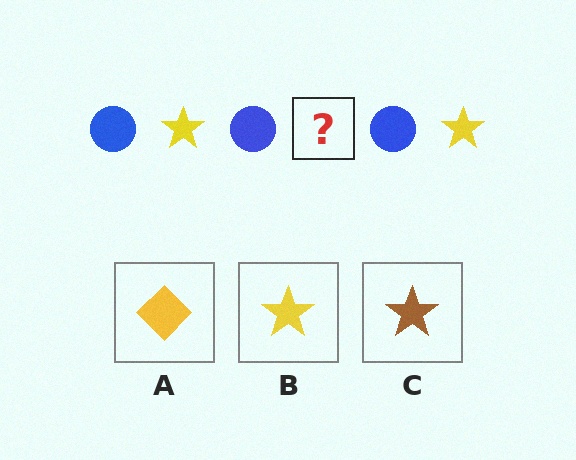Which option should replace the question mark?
Option B.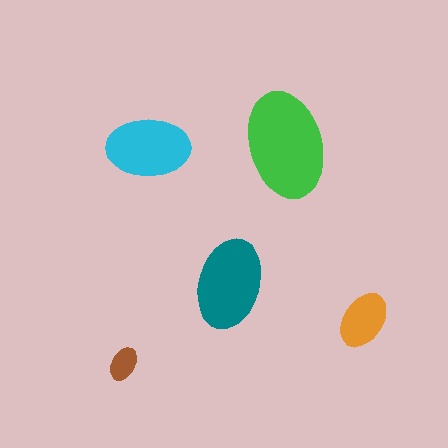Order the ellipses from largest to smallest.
the green one, the teal one, the cyan one, the orange one, the brown one.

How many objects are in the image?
There are 5 objects in the image.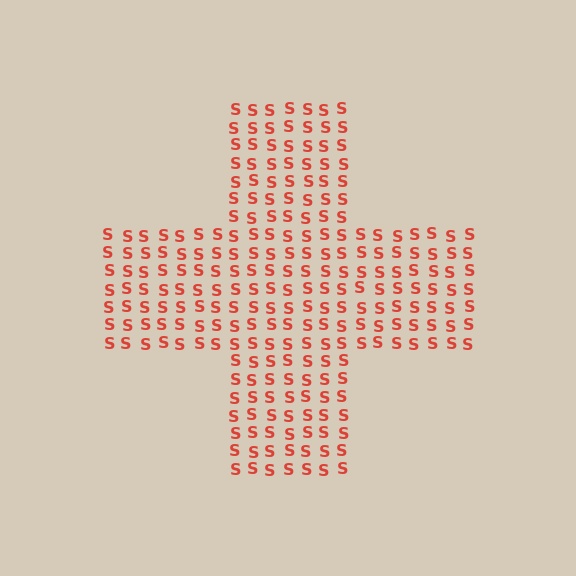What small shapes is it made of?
It is made of small letter S's.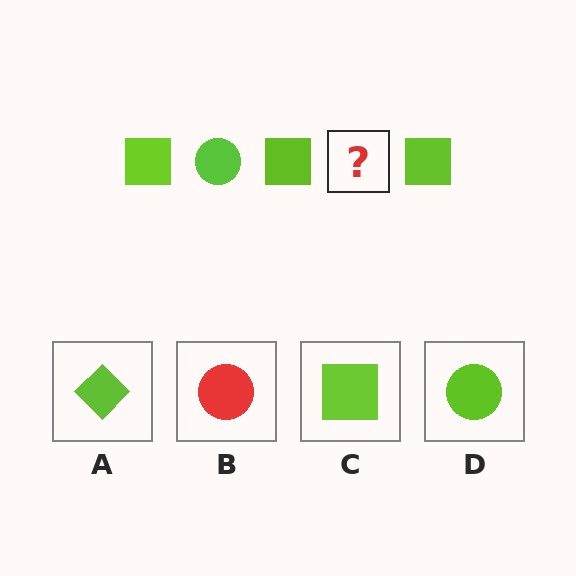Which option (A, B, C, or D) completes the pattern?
D.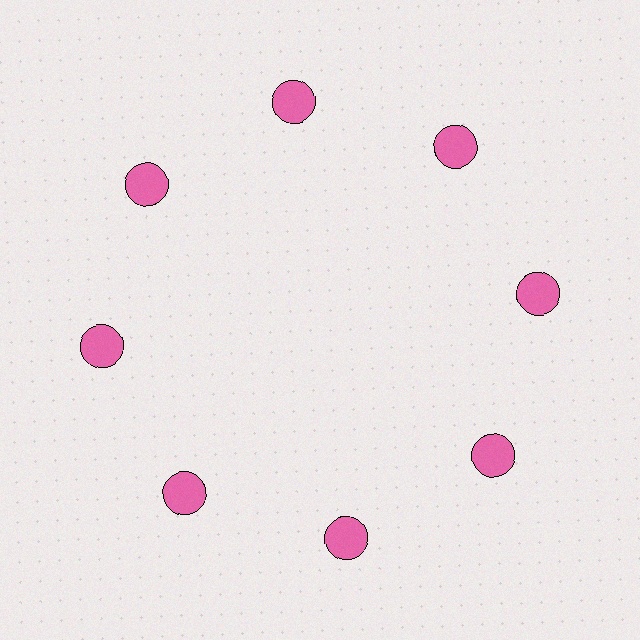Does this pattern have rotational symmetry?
Yes, this pattern has 8-fold rotational symmetry. It looks the same after rotating 45 degrees around the center.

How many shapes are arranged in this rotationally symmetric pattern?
There are 8 shapes, arranged in 8 groups of 1.